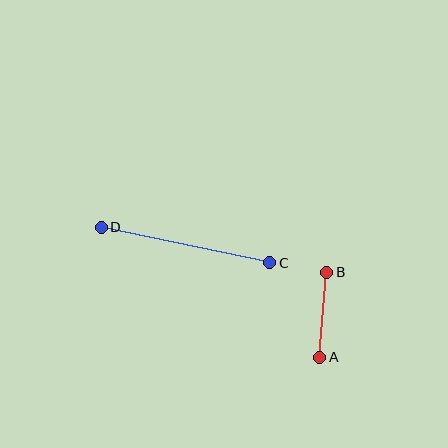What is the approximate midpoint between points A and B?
The midpoint is at approximately (323, 315) pixels.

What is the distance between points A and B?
The distance is approximately 85 pixels.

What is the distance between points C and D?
The distance is approximately 172 pixels.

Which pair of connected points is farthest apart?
Points C and D are farthest apart.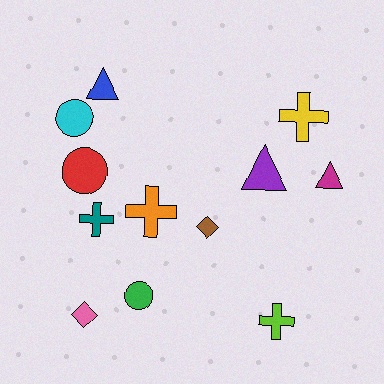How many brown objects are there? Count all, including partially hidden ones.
There is 1 brown object.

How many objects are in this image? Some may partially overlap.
There are 12 objects.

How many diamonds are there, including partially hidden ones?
There are 2 diamonds.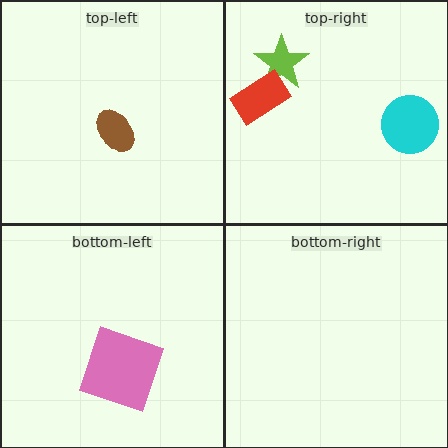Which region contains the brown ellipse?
The top-left region.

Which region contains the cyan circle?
The top-right region.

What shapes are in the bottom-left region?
The pink square.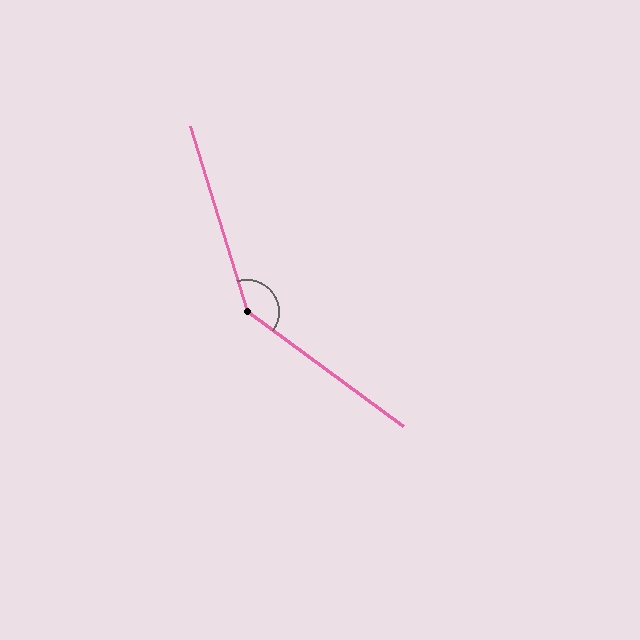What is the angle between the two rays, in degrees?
Approximately 143 degrees.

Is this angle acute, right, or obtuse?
It is obtuse.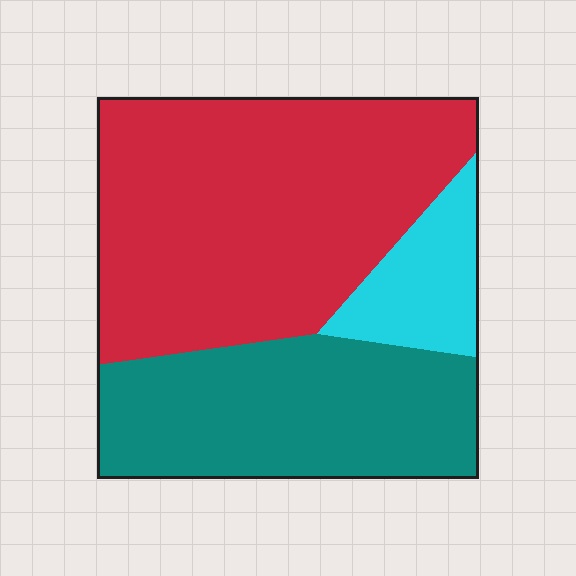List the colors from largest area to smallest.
From largest to smallest: red, teal, cyan.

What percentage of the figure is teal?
Teal takes up between a third and a half of the figure.